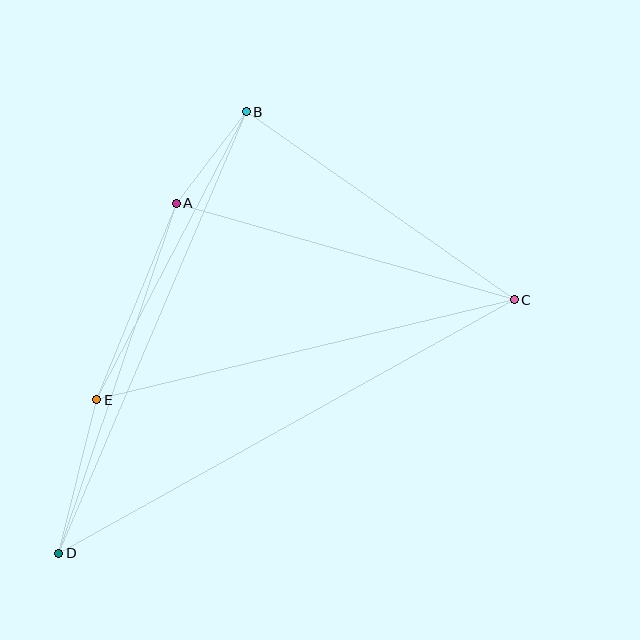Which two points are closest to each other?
Points A and B are closest to each other.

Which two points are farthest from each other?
Points C and D are farthest from each other.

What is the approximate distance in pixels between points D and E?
The distance between D and E is approximately 158 pixels.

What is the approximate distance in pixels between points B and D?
The distance between B and D is approximately 480 pixels.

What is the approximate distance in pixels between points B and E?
The distance between B and E is approximately 325 pixels.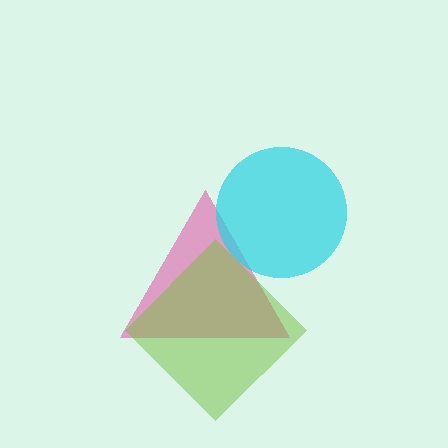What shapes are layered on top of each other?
The layered shapes are: a pink triangle, a lime diamond, a cyan circle.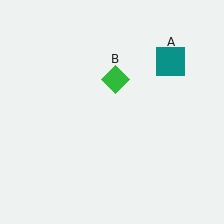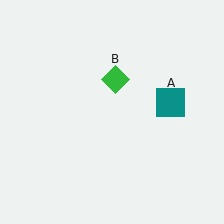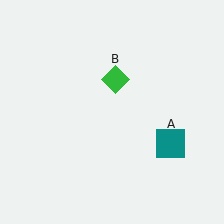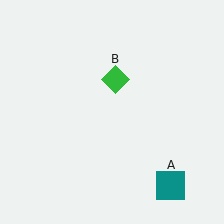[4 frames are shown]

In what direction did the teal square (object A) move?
The teal square (object A) moved down.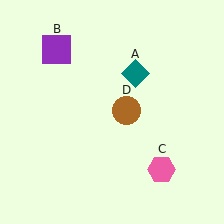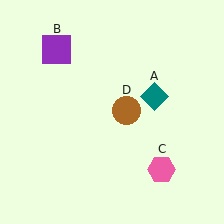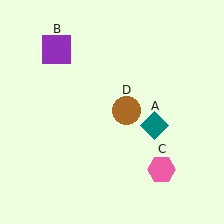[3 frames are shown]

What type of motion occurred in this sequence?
The teal diamond (object A) rotated clockwise around the center of the scene.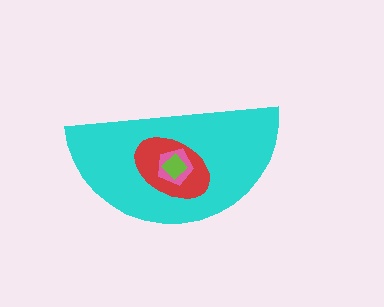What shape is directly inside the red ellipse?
The pink pentagon.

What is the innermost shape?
The lime diamond.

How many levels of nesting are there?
4.